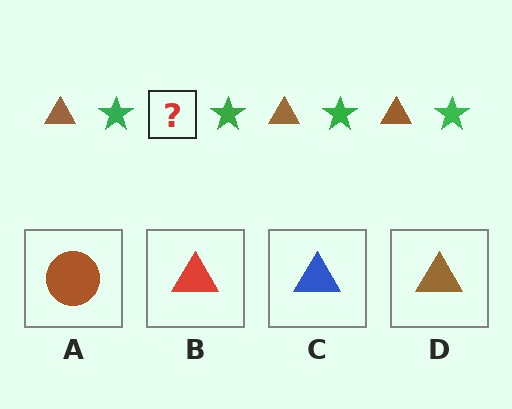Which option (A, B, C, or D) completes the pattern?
D.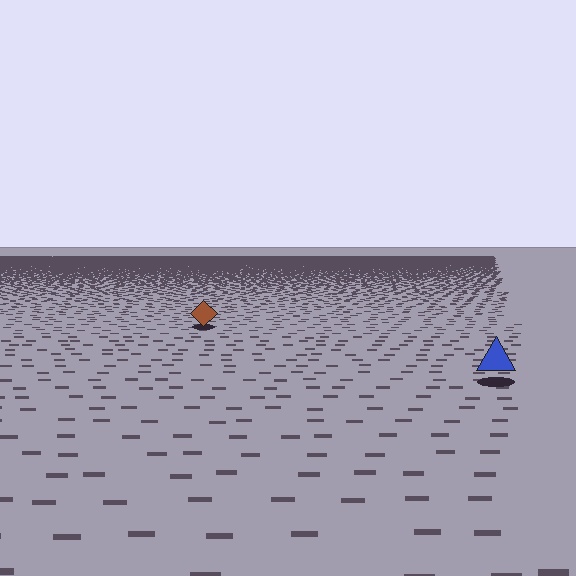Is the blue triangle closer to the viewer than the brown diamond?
Yes. The blue triangle is closer — you can tell from the texture gradient: the ground texture is coarser near it.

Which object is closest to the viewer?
The blue triangle is closest. The texture marks near it are larger and more spread out.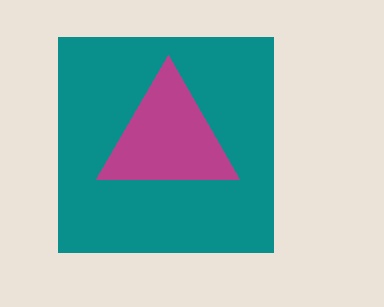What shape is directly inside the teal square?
The magenta triangle.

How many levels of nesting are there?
2.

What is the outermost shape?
The teal square.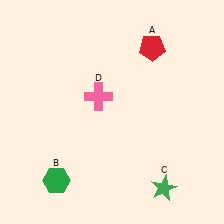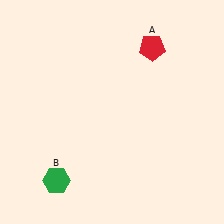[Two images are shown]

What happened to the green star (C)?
The green star (C) was removed in Image 2. It was in the bottom-right area of Image 1.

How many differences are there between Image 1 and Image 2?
There are 2 differences between the two images.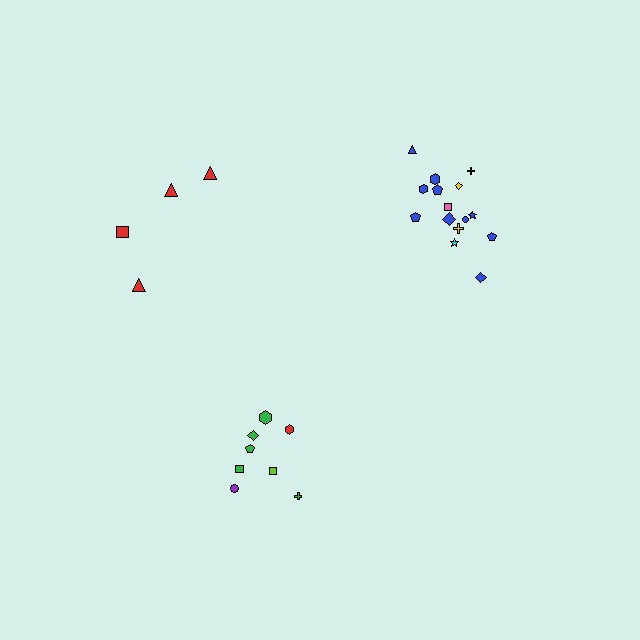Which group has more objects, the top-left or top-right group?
The top-right group.